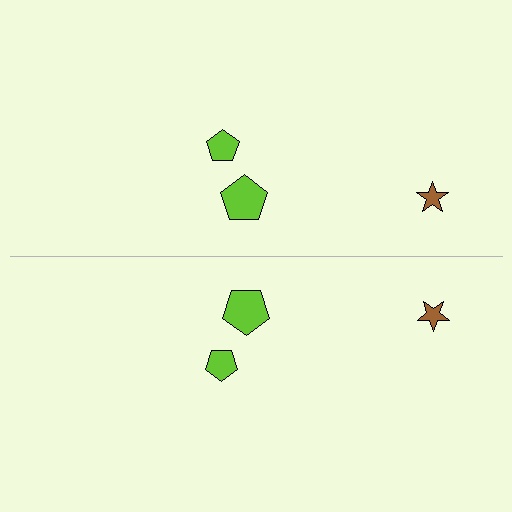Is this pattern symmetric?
Yes, this pattern has bilateral (reflection) symmetry.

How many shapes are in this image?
There are 6 shapes in this image.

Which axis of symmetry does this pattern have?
The pattern has a horizontal axis of symmetry running through the center of the image.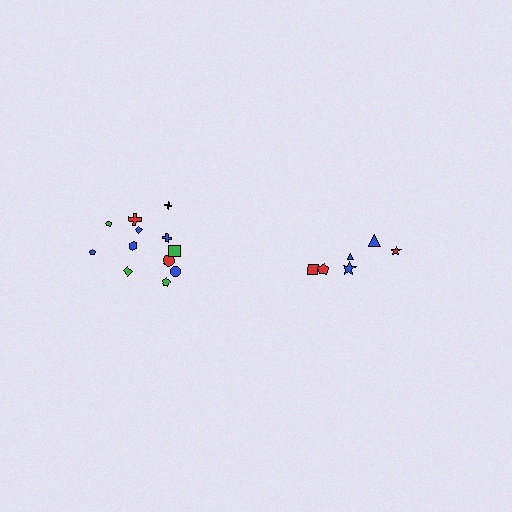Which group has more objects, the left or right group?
The left group.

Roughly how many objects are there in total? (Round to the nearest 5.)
Roughly 20 objects in total.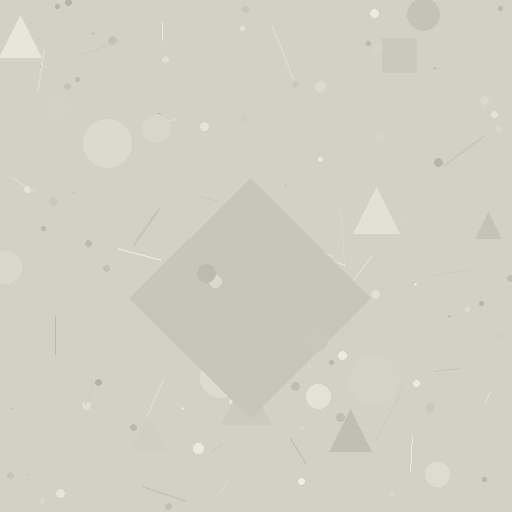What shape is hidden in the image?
A diamond is hidden in the image.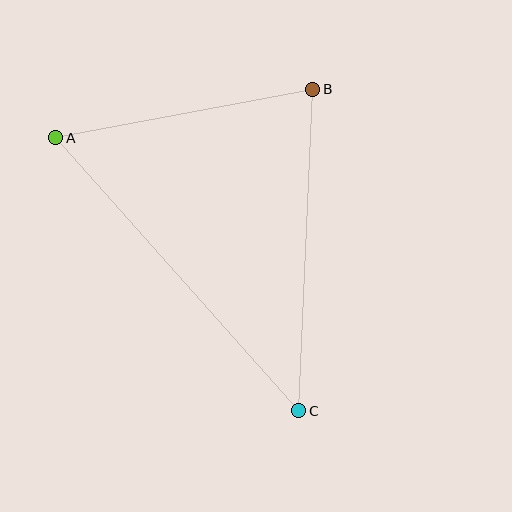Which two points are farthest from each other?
Points A and C are farthest from each other.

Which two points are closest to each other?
Points A and B are closest to each other.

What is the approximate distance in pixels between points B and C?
The distance between B and C is approximately 322 pixels.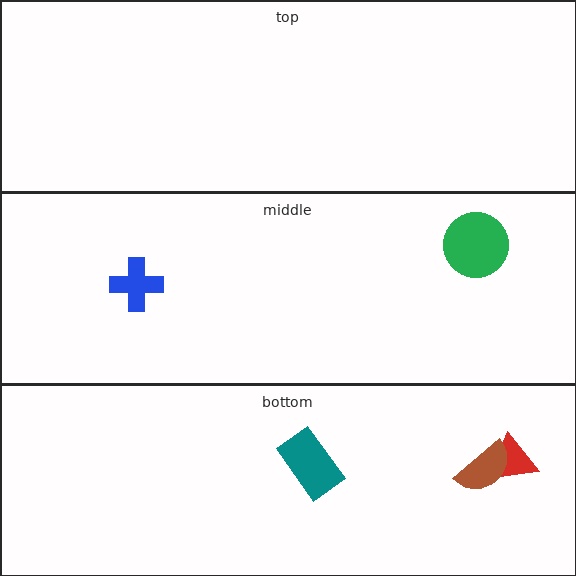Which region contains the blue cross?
The middle region.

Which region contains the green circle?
The middle region.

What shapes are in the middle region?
The blue cross, the green circle.